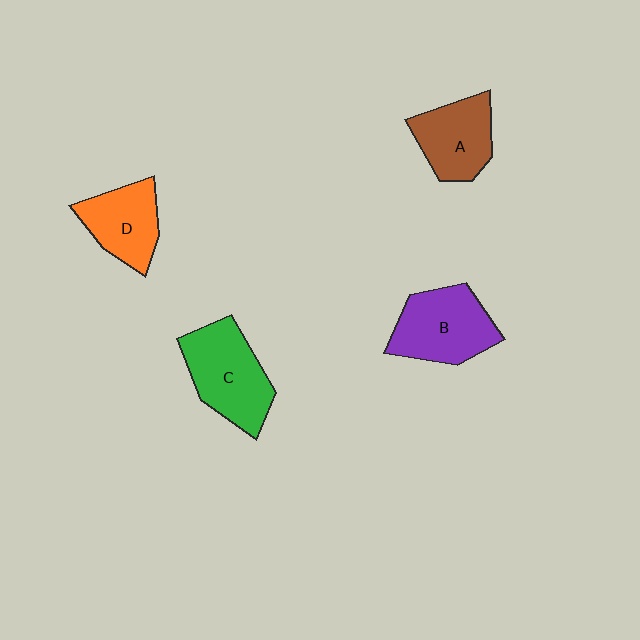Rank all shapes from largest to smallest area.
From largest to smallest: C (green), B (purple), A (brown), D (orange).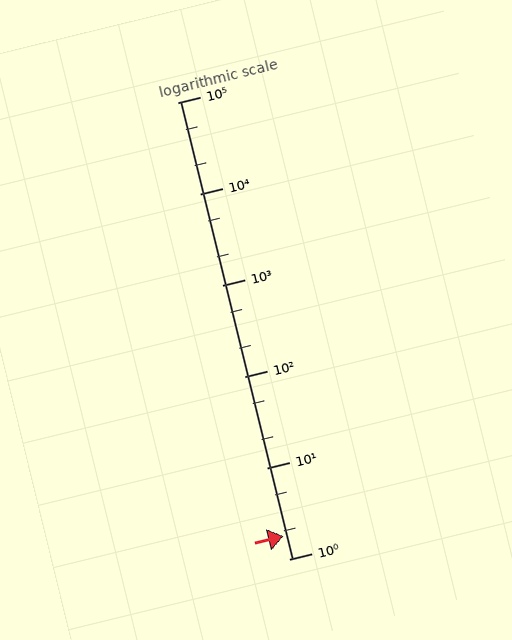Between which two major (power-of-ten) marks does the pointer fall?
The pointer is between 1 and 10.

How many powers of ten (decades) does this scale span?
The scale spans 5 decades, from 1 to 100000.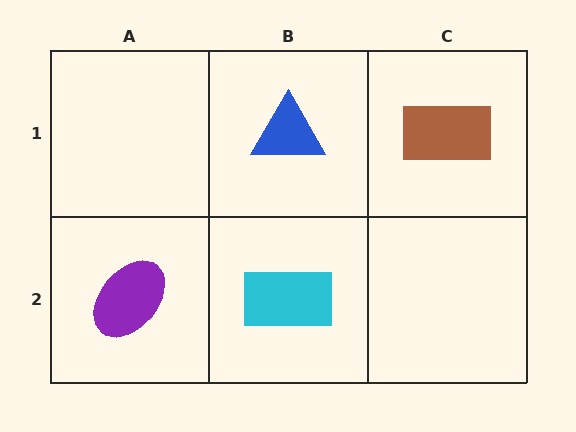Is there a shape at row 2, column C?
No, that cell is empty.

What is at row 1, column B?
A blue triangle.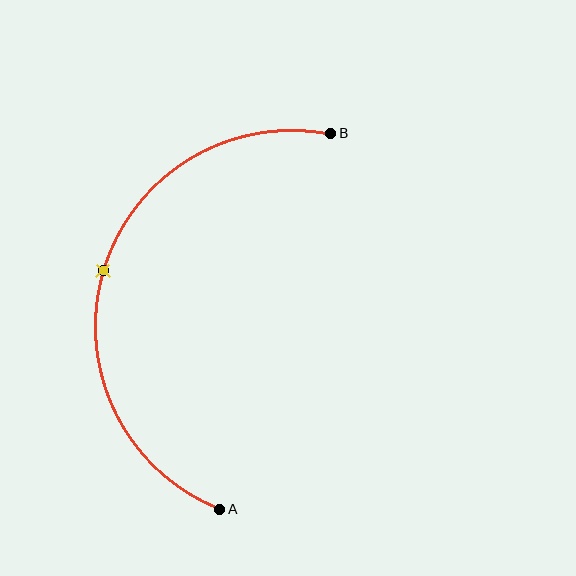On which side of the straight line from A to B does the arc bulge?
The arc bulges to the left of the straight line connecting A and B.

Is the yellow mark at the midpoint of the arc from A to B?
Yes. The yellow mark lies on the arc at equal arc-length from both A and B — it is the arc midpoint.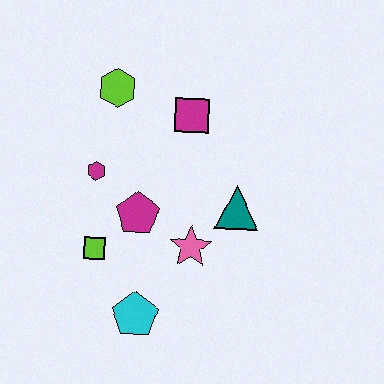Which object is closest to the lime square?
The magenta pentagon is closest to the lime square.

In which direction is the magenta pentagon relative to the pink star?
The magenta pentagon is to the left of the pink star.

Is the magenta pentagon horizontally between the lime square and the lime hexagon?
No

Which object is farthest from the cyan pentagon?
The lime hexagon is farthest from the cyan pentagon.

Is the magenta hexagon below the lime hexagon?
Yes